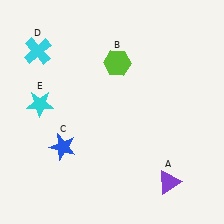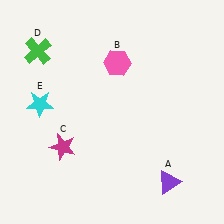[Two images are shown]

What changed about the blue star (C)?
In Image 1, C is blue. In Image 2, it changed to magenta.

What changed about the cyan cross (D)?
In Image 1, D is cyan. In Image 2, it changed to green.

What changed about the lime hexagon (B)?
In Image 1, B is lime. In Image 2, it changed to pink.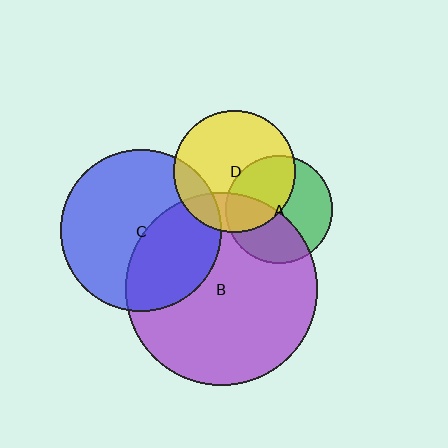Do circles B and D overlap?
Yes.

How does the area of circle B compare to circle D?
Approximately 2.5 times.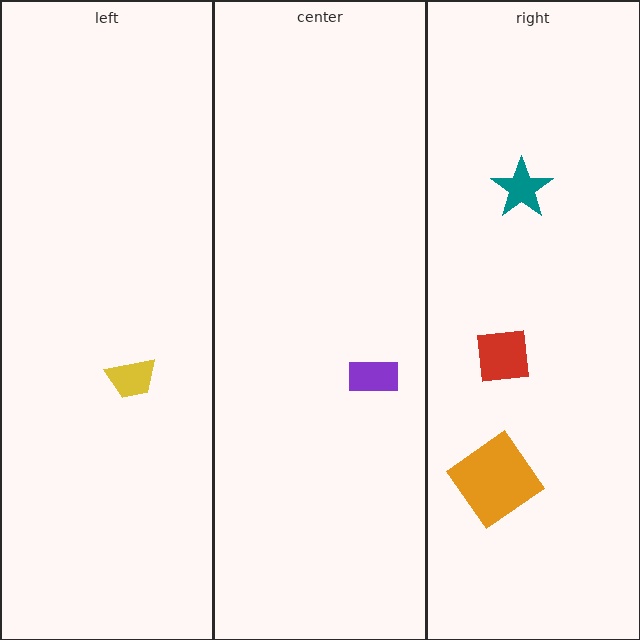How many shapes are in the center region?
1.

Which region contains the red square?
The right region.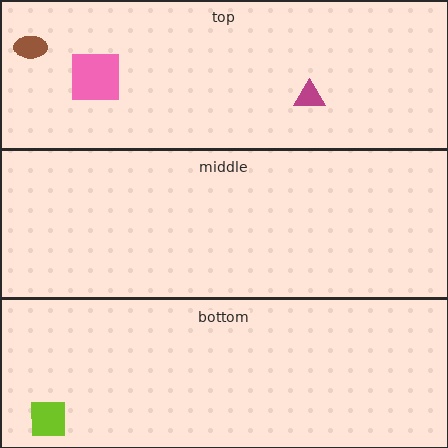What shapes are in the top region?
The pink square, the brown ellipse, the magenta triangle.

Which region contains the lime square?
The bottom region.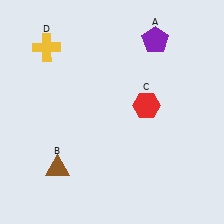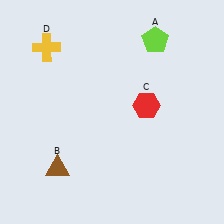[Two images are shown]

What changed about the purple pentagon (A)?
In Image 1, A is purple. In Image 2, it changed to lime.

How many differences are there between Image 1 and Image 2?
There is 1 difference between the two images.